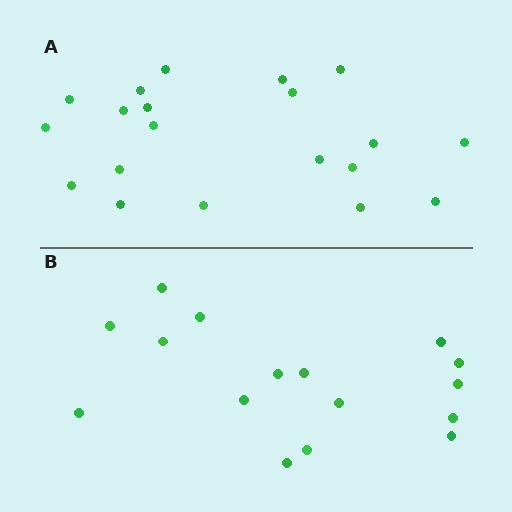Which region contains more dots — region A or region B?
Region A (the top region) has more dots.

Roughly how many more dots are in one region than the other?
Region A has about 4 more dots than region B.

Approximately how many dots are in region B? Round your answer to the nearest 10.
About 20 dots. (The exact count is 16, which rounds to 20.)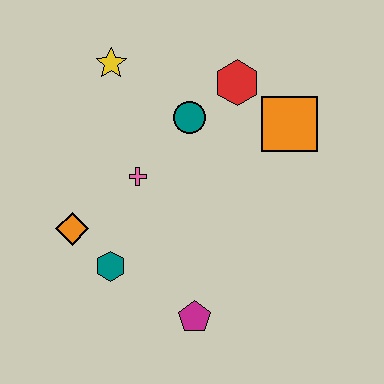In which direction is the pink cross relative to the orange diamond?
The pink cross is to the right of the orange diamond.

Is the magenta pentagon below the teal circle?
Yes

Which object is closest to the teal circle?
The red hexagon is closest to the teal circle.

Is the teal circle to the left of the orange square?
Yes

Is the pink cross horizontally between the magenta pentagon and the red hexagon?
No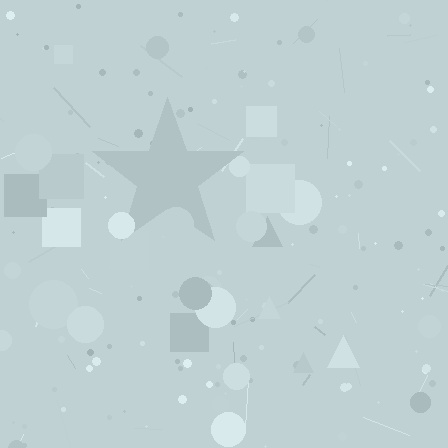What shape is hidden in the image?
A star is hidden in the image.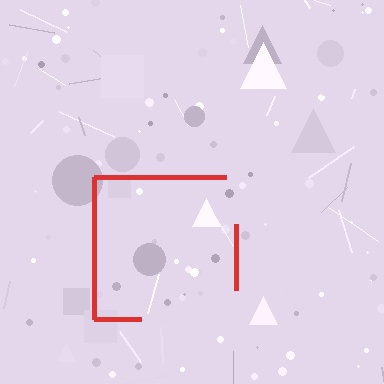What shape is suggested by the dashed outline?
The dashed outline suggests a square.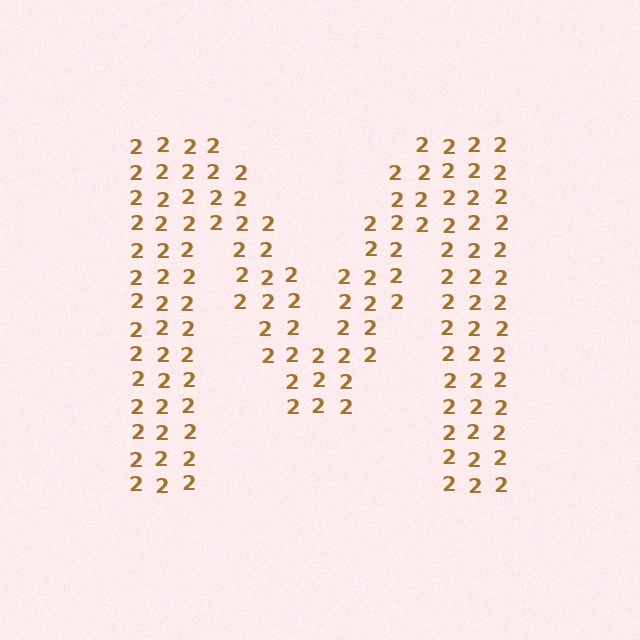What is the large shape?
The large shape is the letter M.